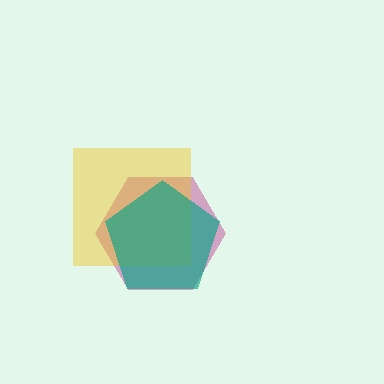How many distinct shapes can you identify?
There are 3 distinct shapes: a magenta hexagon, a yellow square, a teal pentagon.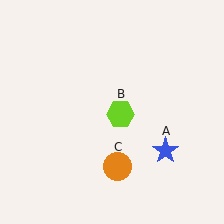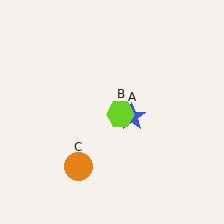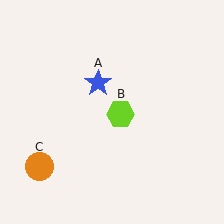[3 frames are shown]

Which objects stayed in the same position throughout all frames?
Lime hexagon (object B) remained stationary.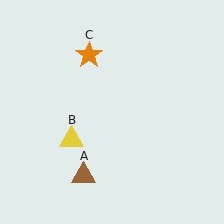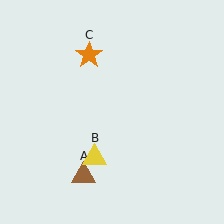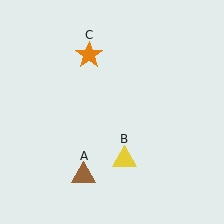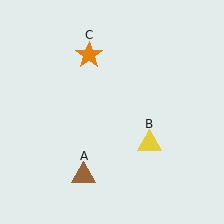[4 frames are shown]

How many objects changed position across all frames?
1 object changed position: yellow triangle (object B).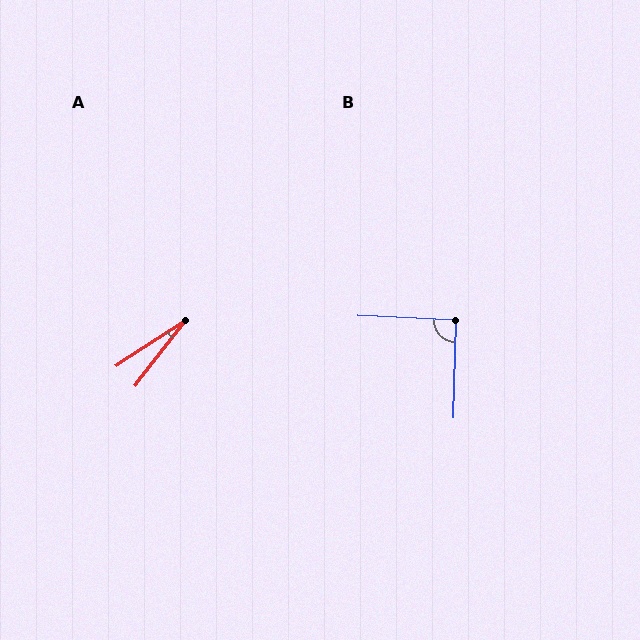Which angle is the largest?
B, at approximately 91 degrees.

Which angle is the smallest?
A, at approximately 20 degrees.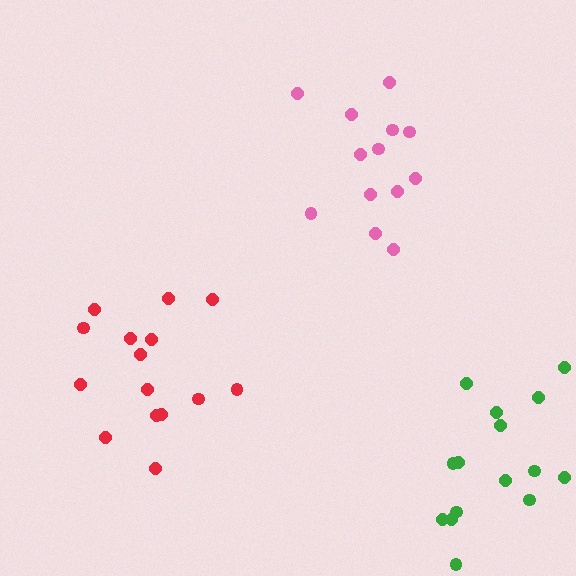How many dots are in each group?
Group 1: 15 dots, Group 2: 13 dots, Group 3: 15 dots (43 total).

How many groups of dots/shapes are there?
There are 3 groups.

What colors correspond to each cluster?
The clusters are colored: red, pink, green.